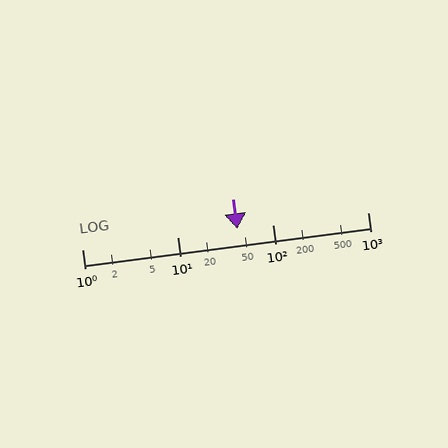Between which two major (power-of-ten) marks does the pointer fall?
The pointer is between 10 and 100.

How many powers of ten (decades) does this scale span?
The scale spans 3 decades, from 1 to 1000.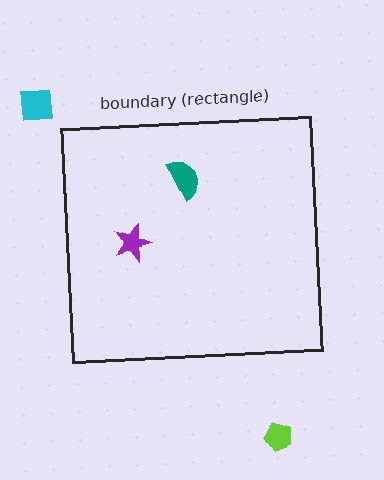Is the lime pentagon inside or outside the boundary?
Outside.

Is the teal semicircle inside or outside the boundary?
Inside.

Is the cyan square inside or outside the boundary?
Outside.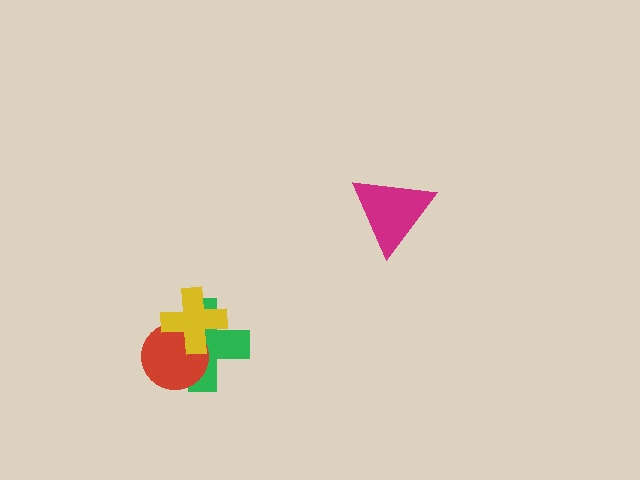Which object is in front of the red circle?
The yellow cross is in front of the red circle.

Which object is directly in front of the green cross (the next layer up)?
The red circle is directly in front of the green cross.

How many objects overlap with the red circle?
2 objects overlap with the red circle.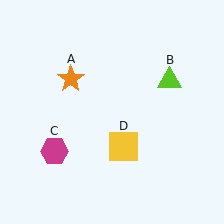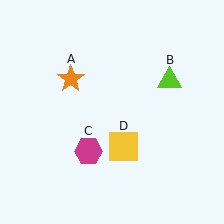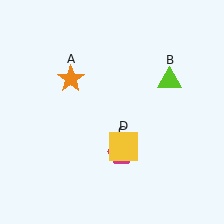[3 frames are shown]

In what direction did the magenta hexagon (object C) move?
The magenta hexagon (object C) moved right.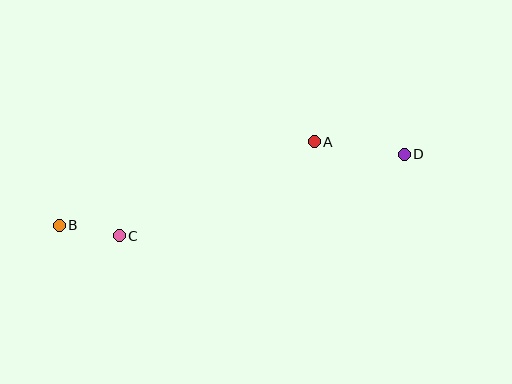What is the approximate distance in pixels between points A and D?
The distance between A and D is approximately 91 pixels.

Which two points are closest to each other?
Points B and C are closest to each other.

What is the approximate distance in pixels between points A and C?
The distance between A and C is approximately 216 pixels.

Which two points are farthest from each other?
Points B and D are farthest from each other.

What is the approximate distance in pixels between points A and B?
The distance between A and B is approximately 269 pixels.